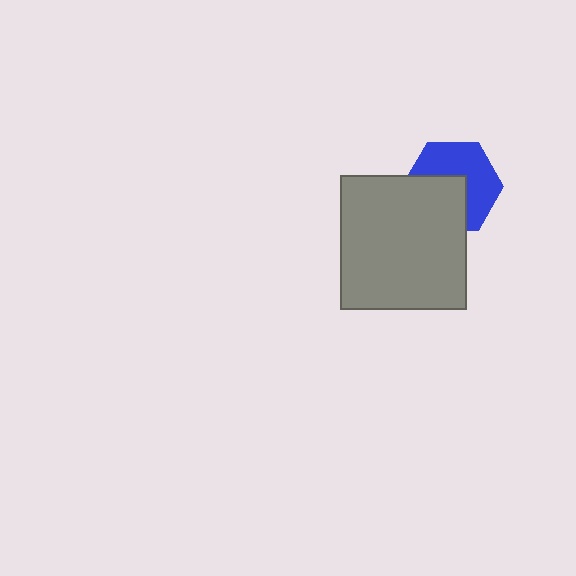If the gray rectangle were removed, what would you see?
You would see the complete blue hexagon.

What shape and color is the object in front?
The object in front is a gray rectangle.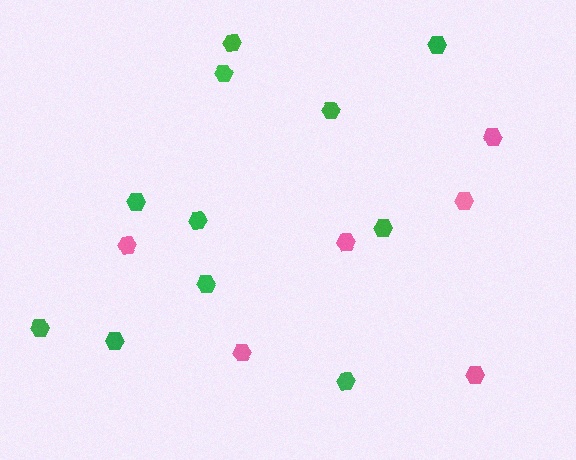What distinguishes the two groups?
There are 2 groups: one group of pink hexagons (6) and one group of green hexagons (11).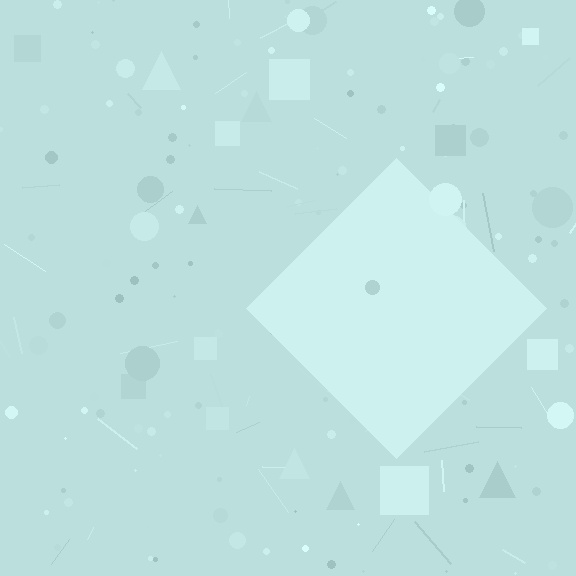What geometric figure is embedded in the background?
A diamond is embedded in the background.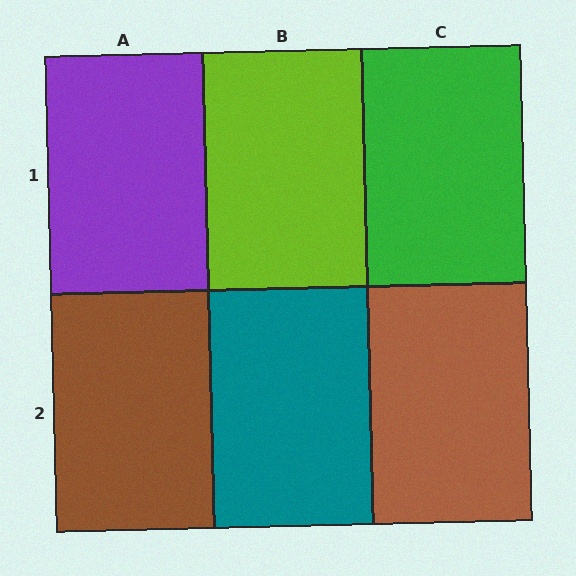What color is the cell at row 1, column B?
Lime.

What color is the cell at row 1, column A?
Purple.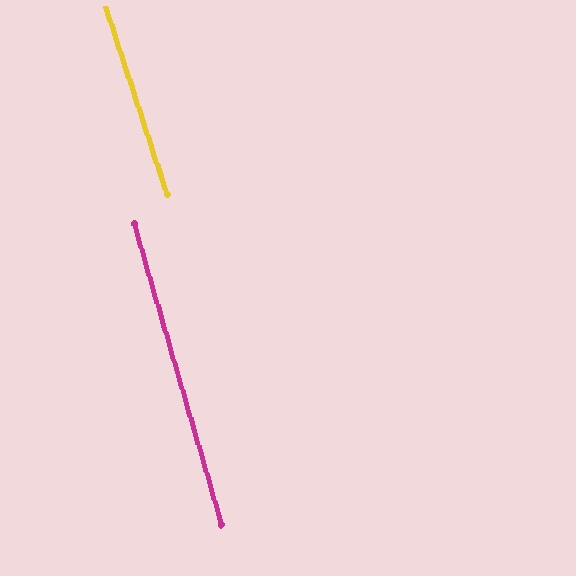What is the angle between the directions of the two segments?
Approximately 2 degrees.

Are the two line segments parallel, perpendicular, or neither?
Parallel — their directions differ by only 1.8°.